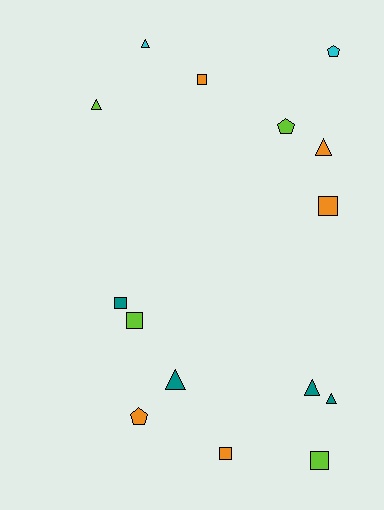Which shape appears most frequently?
Square, with 6 objects.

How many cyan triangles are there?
There is 1 cyan triangle.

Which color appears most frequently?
Orange, with 5 objects.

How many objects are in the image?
There are 15 objects.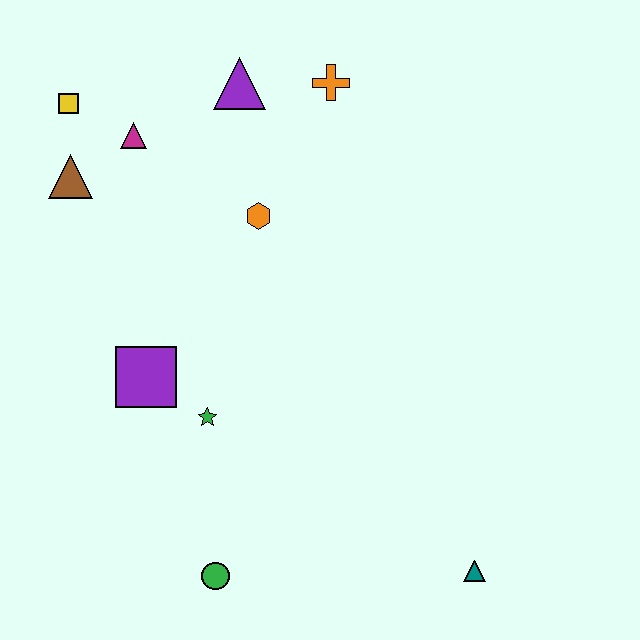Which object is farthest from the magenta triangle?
The teal triangle is farthest from the magenta triangle.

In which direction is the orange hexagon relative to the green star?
The orange hexagon is above the green star.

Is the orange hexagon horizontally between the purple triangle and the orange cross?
Yes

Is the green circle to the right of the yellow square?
Yes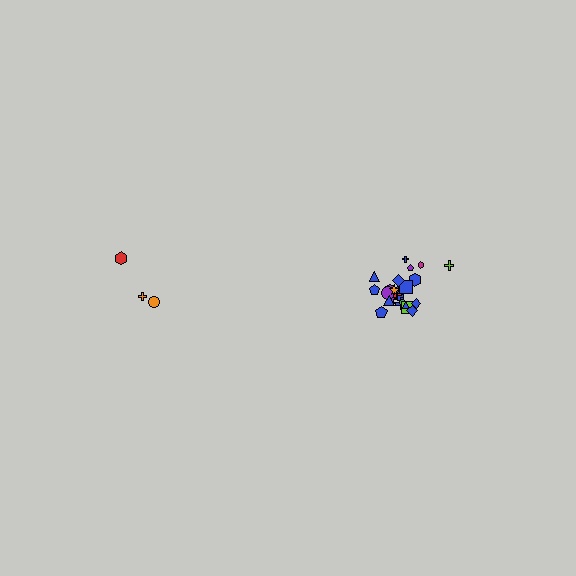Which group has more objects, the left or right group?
The right group.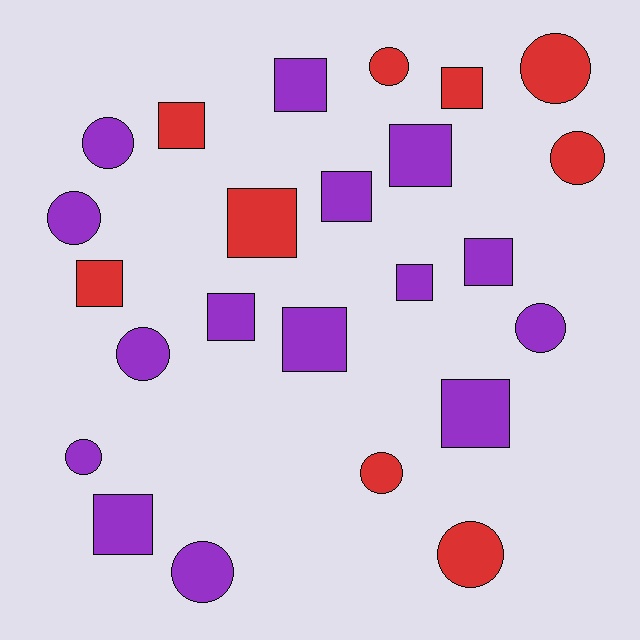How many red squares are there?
There are 4 red squares.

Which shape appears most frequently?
Square, with 13 objects.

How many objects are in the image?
There are 24 objects.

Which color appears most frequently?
Purple, with 15 objects.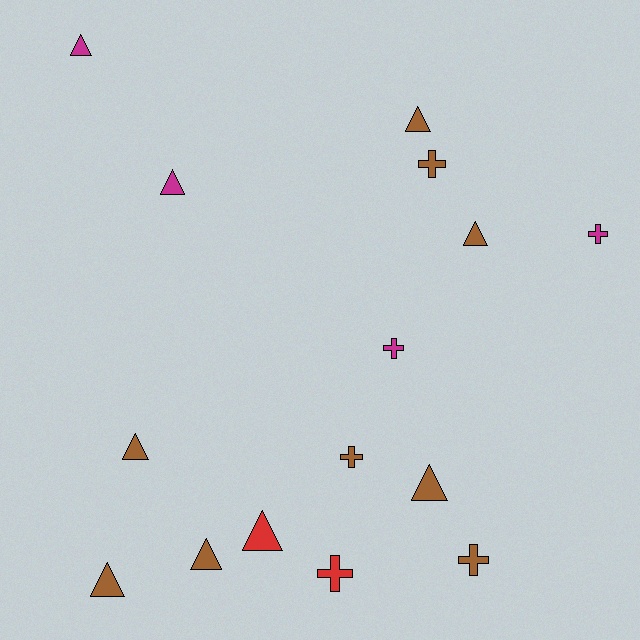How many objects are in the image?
There are 15 objects.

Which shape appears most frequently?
Triangle, with 9 objects.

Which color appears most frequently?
Brown, with 9 objects.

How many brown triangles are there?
There are 6 brown triangles.